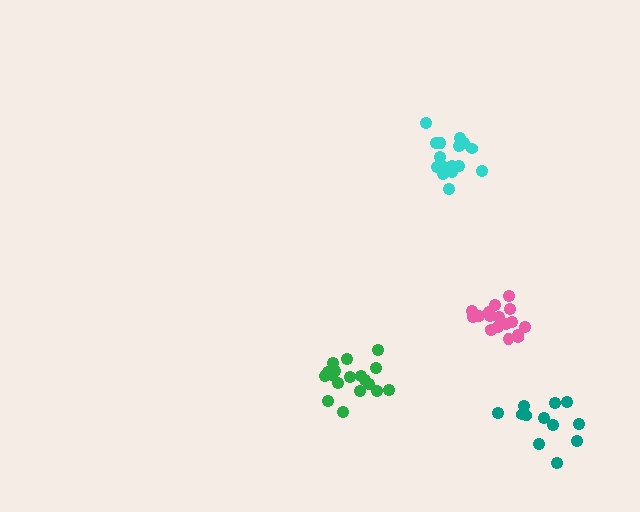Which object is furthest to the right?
The teal cluster is rightmost.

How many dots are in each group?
Group 1: 12 dots, Group 2: 17 dots, Group 3: 18 dots, Group 4: 18 dots (65 total).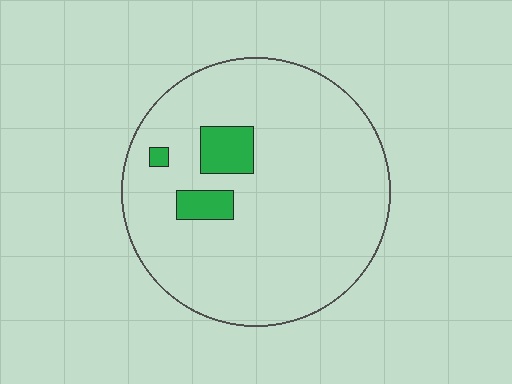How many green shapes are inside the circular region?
3.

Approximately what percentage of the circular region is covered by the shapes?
Approximately 10%.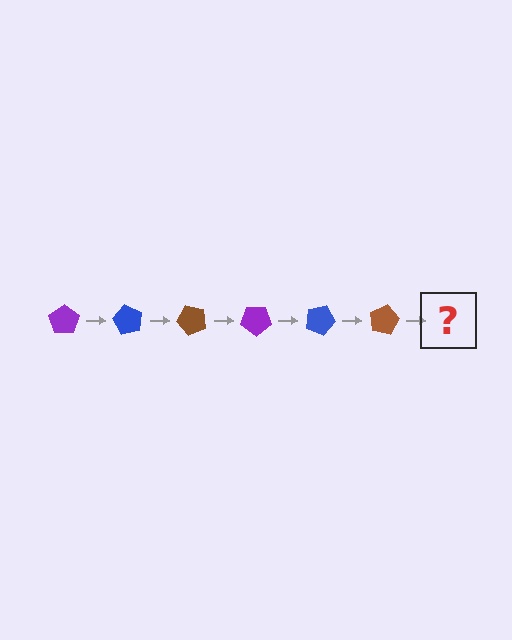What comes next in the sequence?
The next element should be a purple pentagon, rotated 360 degrees from the start.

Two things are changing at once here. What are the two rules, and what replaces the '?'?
The two rules are that it rotates 60 degrees each step and the color cycles through purple, blue, and brown. The '?' should be a purple pentagon, rotated 360 degrees from the start.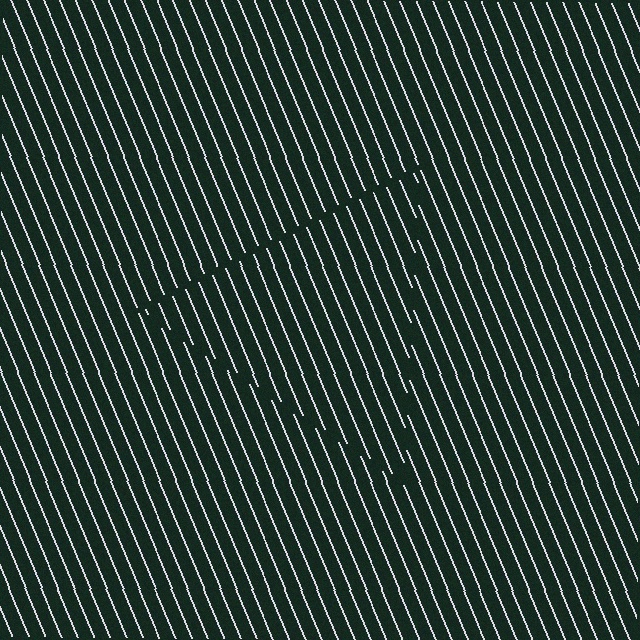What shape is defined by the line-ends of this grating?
An illusory triangle. The interior of the shape contains the same grating, shifted by half a period — the contour is defined by the phase discontinuity where line-ends from the inner and outer gratings abut.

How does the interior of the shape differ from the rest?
The interior of the shape contains the same grating, shifted by half a period — the contour is defined by the phase discontinuity where line-ends from the inner and outer gratings abut.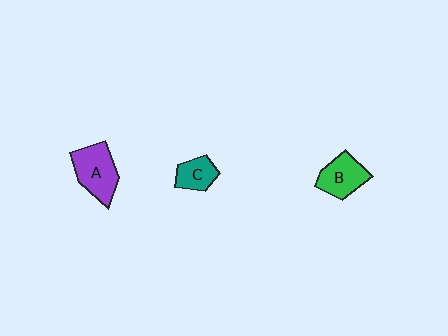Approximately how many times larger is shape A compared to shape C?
Approximately 1.7 times.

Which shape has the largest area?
Shape A (purple).